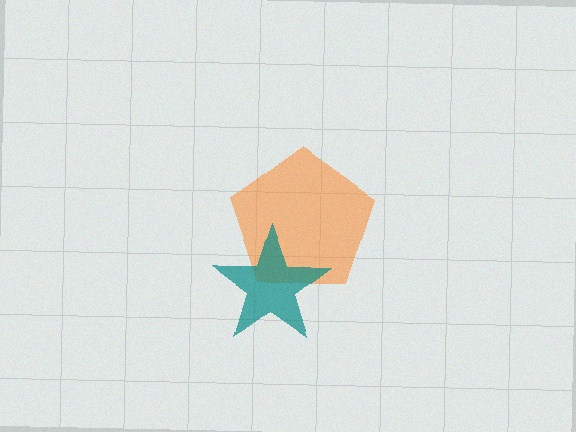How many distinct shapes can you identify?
There are 2 distinct shapes: an orange pentagon, a teal star.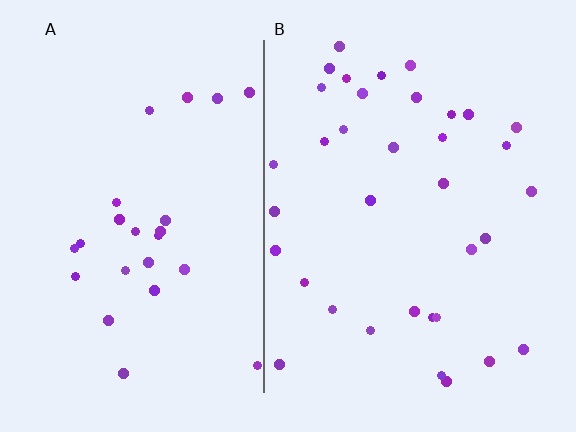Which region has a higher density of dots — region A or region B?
B (the right).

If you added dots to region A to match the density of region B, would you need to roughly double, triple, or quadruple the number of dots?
Approximately double.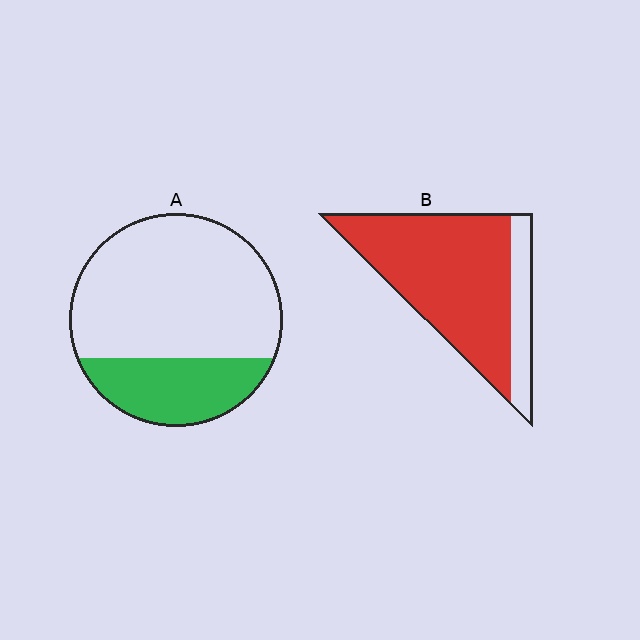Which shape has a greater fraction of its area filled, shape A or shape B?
Shape B.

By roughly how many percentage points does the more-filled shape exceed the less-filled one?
By roughly 55 percentage points (B over A).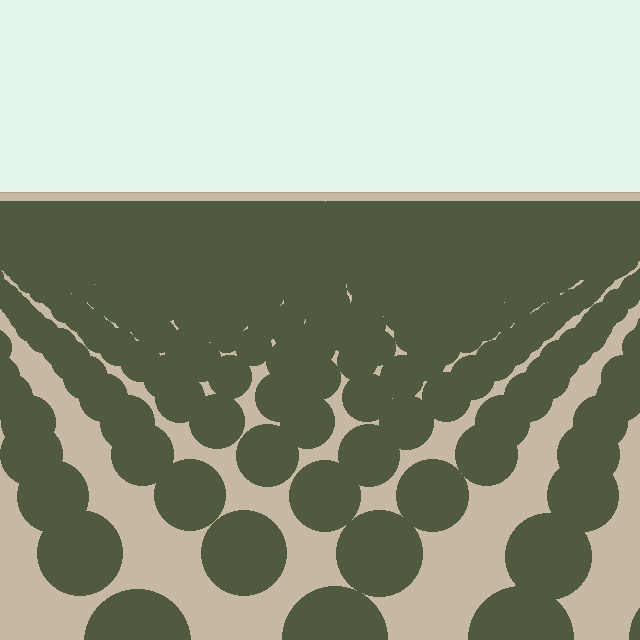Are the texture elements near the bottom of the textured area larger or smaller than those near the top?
Larger. Near the bottom, elements are closer to the viewer and appear at a bigger on-screen size.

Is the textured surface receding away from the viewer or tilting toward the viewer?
The surface is receding away from the viewer. Texture elements get smaller and denser toward the top.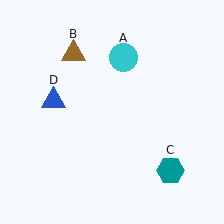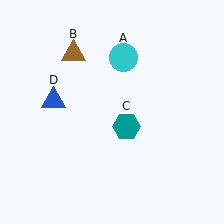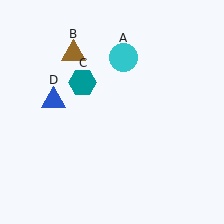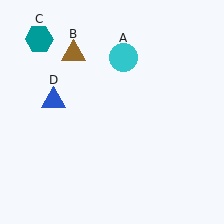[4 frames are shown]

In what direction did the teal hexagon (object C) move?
The teal hexagon (object C) moved up and to the left.